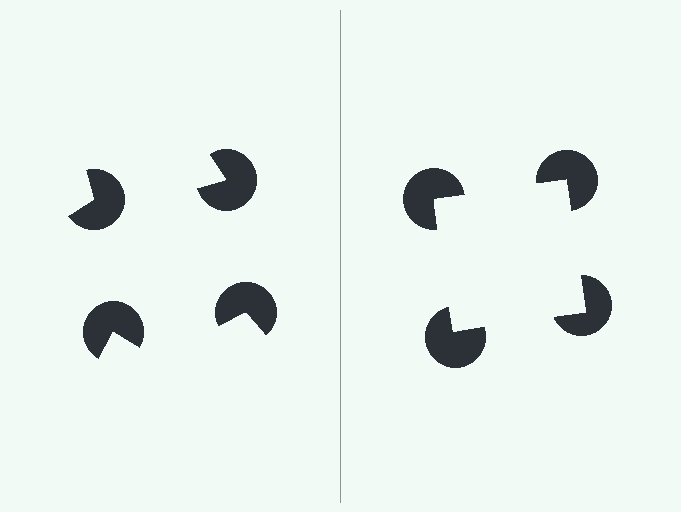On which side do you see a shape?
An illusory square appears on the right side. On the left side the wedge cuts are rotated, so no coherent shape forms.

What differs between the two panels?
The pac-man discs are positioned identically on both sides; only the wedge orientations differ. On the right they align to a square; on the left they are misaligned.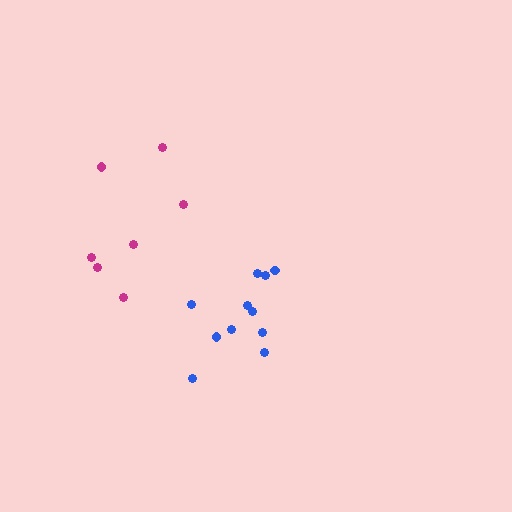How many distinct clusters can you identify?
There are 2 distinct clusters.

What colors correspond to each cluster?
The clusters are colored: magenta, blue.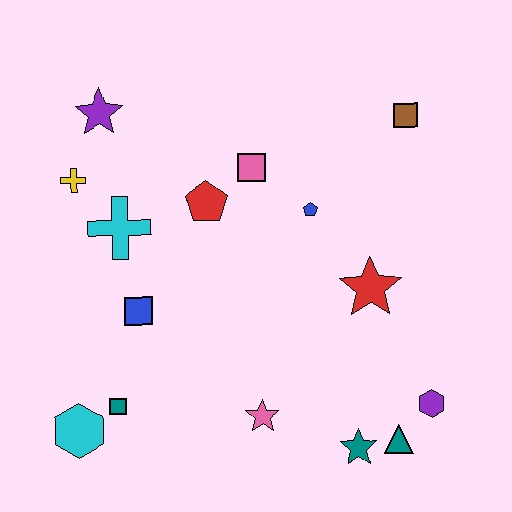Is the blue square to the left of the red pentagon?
Yes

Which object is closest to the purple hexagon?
The teal triangle is closest to the purple hexagon.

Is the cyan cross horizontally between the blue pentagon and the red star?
No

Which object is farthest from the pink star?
The purple star is farthest from the pink star.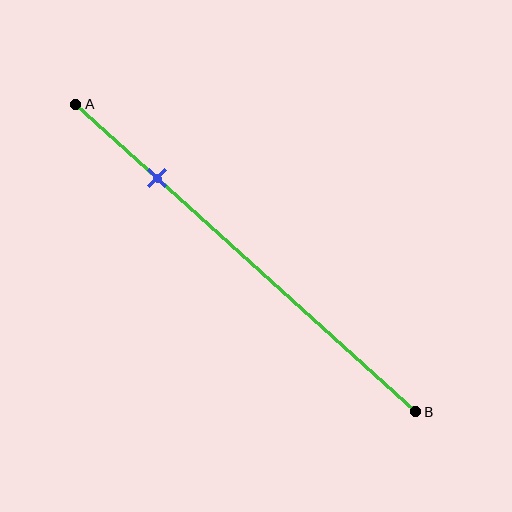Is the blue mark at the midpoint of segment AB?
No, the mark is at about 25% from A, not at the 50% midpoint.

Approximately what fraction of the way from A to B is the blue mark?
The blue mark is approximately 25% of the way from A to B.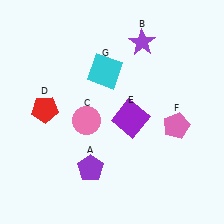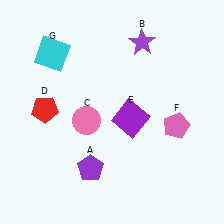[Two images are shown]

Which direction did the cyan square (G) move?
The cyan square (G) moved left.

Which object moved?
The cyan square (G) moved left.